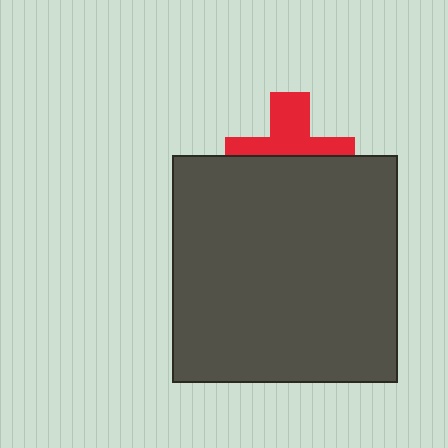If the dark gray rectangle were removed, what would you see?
You would see the complete red cross.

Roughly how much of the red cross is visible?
About half of it is visible (roughly 48%).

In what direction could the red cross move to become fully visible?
The red cross could move up. That would shift it out from behind the dark gray rectangle entirely.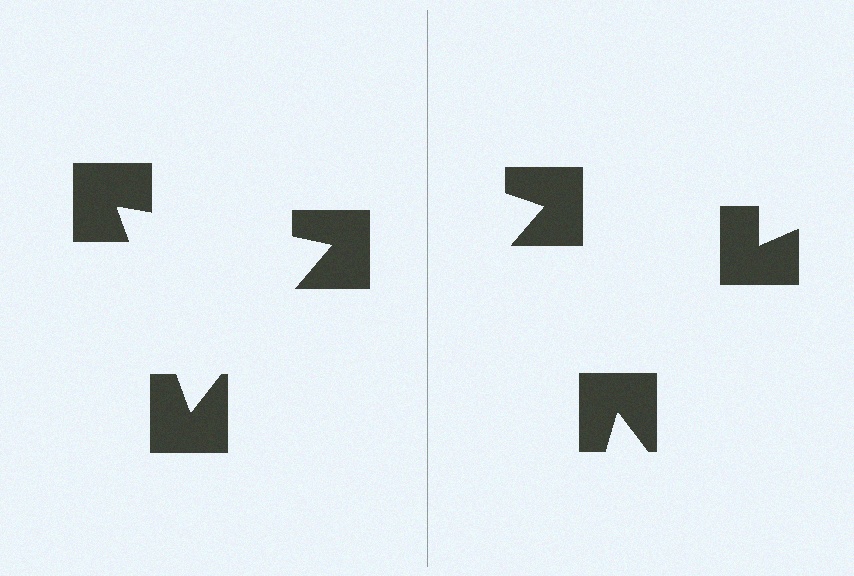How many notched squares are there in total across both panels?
6 — 3 on each side.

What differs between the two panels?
The notched squares are positioned identically on both sides; only the wedge orientations differ. On the left they align to a triangle; on the right they are misaligned.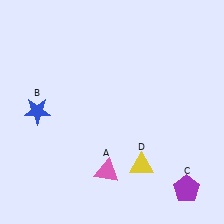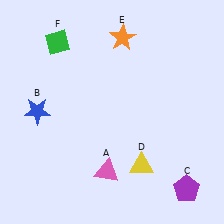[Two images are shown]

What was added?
An orange star (E), a green diamond (F) were added in Image 2.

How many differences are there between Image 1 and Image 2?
There are 2 differences between the two images.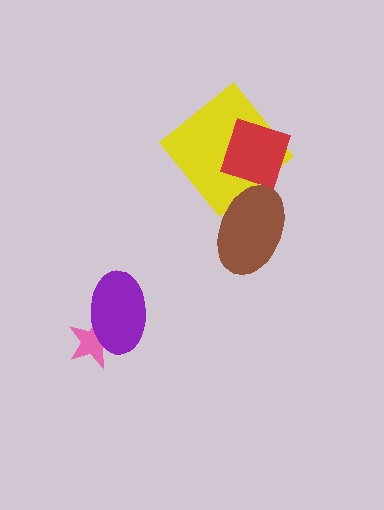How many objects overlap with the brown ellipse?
1 object overlaps with the brown ellipse.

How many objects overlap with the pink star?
1 object overlaps with the pink star.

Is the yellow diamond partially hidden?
Yes, it is partially covered by another shape.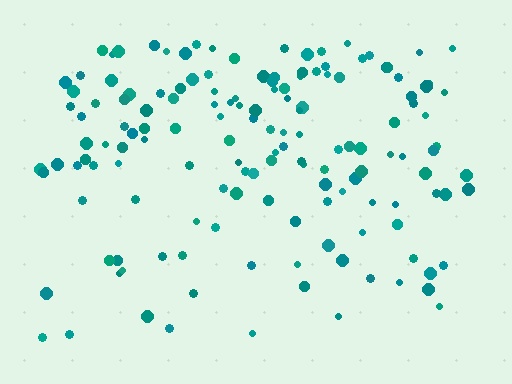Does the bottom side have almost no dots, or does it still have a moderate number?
Still a moderate number, just noticeably fewer than the top.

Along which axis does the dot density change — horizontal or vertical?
Vertical.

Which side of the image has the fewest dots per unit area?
The bottom.